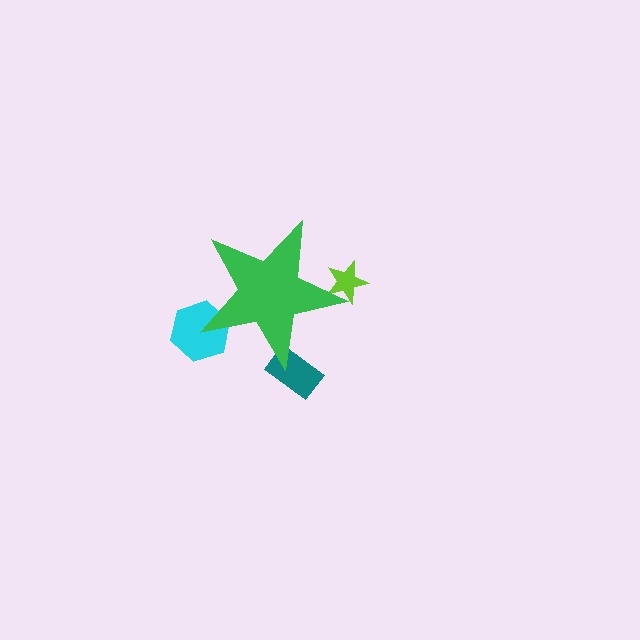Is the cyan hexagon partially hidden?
Yes, the cyan hexagon is partially hidden behind the green star.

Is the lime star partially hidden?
Yes, the lime star is partially hidden behind the green star.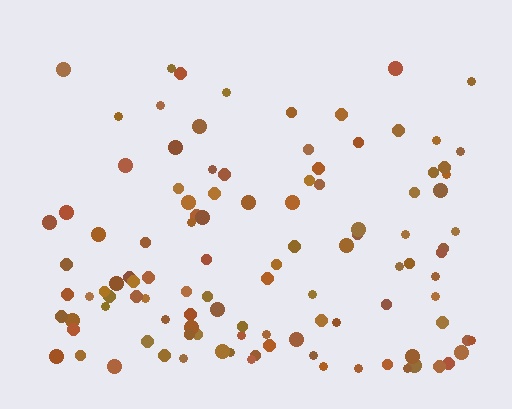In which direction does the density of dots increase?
From top to bottom, with the bottom side densest.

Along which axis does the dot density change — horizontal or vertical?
Vertical.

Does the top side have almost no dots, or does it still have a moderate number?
Still a moderate number, just noticeably fewer than the bottom.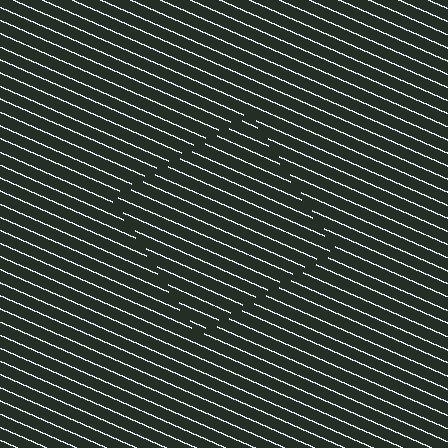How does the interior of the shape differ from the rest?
The interior of the shape contains the same grating, shifted by half a period — the contour is defined by the phase discontinuity where line-ends from the inner and outer gratings abut.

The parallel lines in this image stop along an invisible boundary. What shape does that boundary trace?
An illusory square. The interior of the shape contains the same grating, shifted by half a period — the contour is defined by the phase discontinuity where line-ends from the inner and outer gratings abut.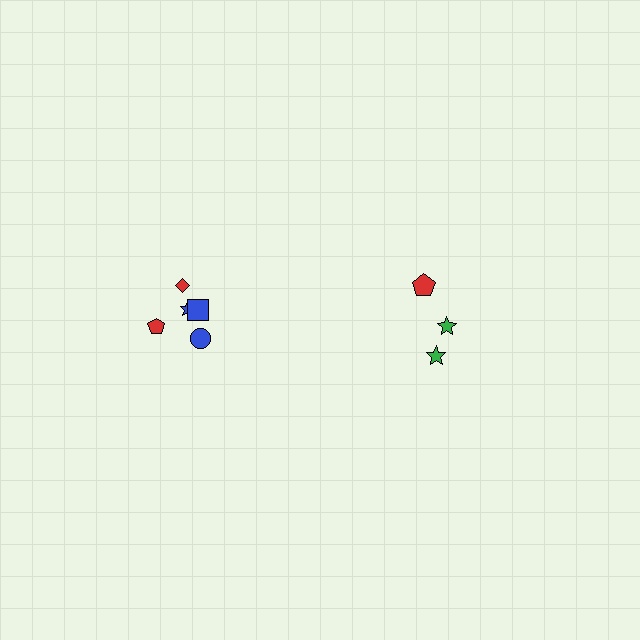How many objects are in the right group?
There are 3 objects.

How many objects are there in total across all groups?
There are 8 objects.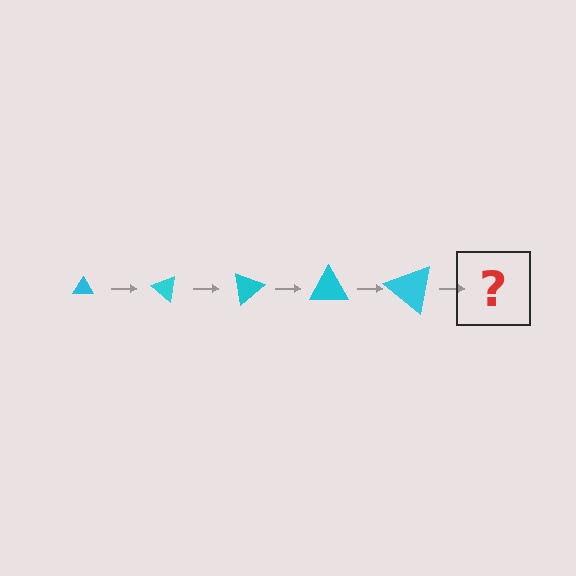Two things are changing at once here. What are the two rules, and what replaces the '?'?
The two rules are that the triangle grows larger each step and it rotates 40 degrees each step. The '?' should be a triangle, larger than the previous one and rotated 200 degrees from the start.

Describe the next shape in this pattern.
It should be a triangle, larger than the previous one and rotated 200 degrees from the start.